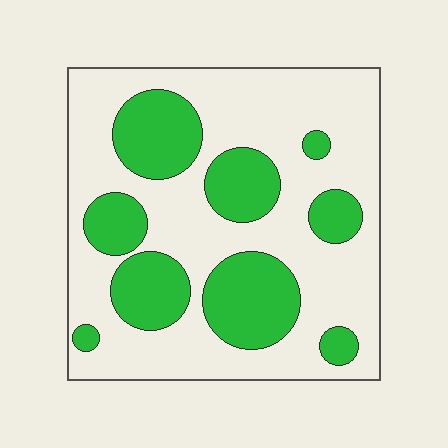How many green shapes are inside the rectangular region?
9.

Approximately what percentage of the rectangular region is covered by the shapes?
Approximately 30%.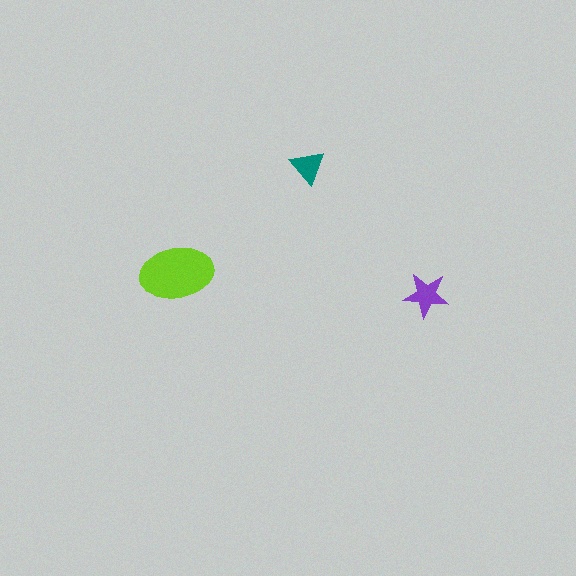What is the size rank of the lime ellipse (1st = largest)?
1st.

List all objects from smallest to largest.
The teal triangle, the purple star, the lime ellipse.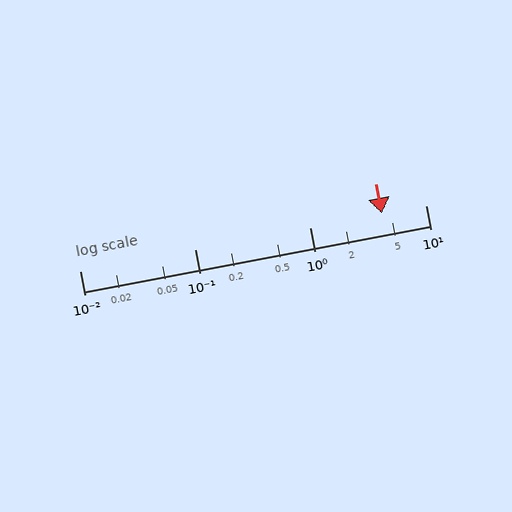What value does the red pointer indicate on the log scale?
The pointer indicates approximately 4.2.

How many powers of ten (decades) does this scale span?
The scale spans 3 decades, from 0.01 to 10.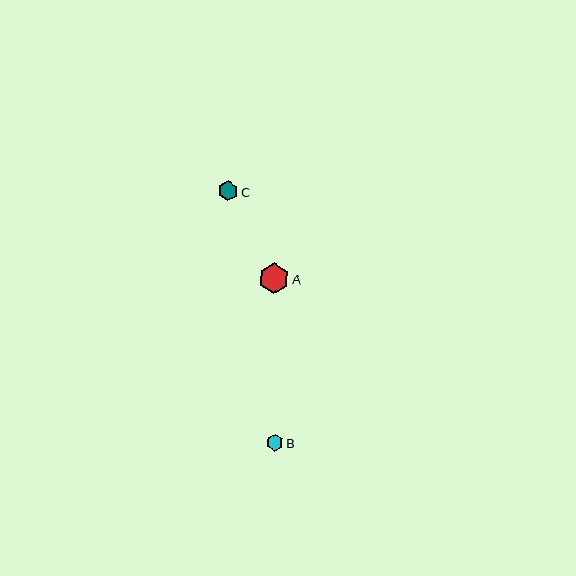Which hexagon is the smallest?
Hexagon B is the smallest with a size of approximately 17 pixels.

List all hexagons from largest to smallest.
From largest to smallest: A, C, B.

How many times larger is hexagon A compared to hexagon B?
Hexagon A is approximately 1.8 times the size of hexagon B.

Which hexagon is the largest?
Hexagon A is the largest with a size of approximately 30 pixels.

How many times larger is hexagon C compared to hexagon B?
Hexagon C is approximately 1.2 times the size of hexagon B.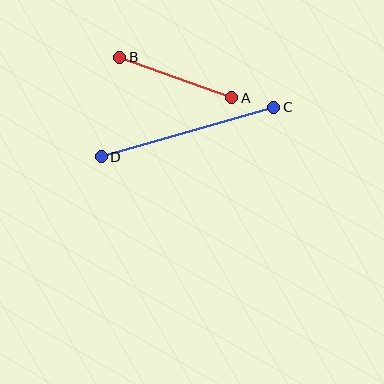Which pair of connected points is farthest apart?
Points C and D are farthest apart.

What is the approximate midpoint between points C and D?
The midpoint is at approximately (188, 132) pixels.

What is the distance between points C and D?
The distance is approximately 179 pixels.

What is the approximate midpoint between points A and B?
The midpoint is at approximately (176, 77) pixels.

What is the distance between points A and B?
The distance is approximately 119 pixels.